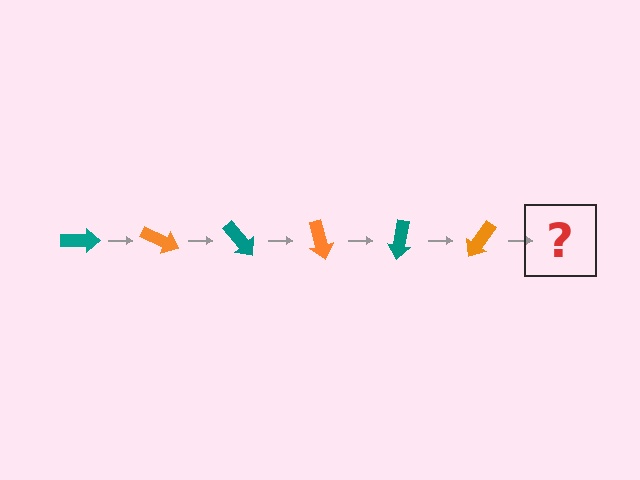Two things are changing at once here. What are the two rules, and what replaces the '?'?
The two rules are that it rotates 25 degrees each step and the color cycles through teal and orange. The '?' should be a teal arrow, rotated 150 degrees from the start.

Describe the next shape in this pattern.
It should be a teal arrow, rotated 150 degrees from the start.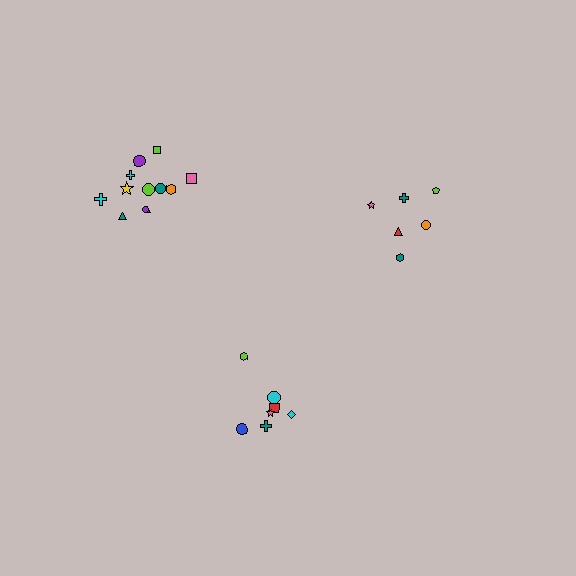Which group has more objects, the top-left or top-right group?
The top-left group.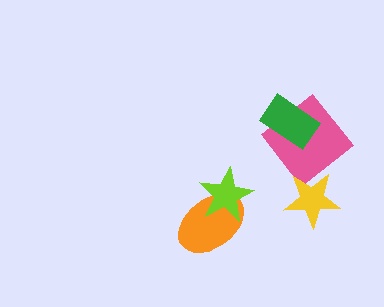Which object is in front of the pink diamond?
The green rectangle is in front of the pink diamond.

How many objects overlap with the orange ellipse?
1 object overlaps with the orange ellipse.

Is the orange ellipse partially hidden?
Yes, it is partially covered by another shape.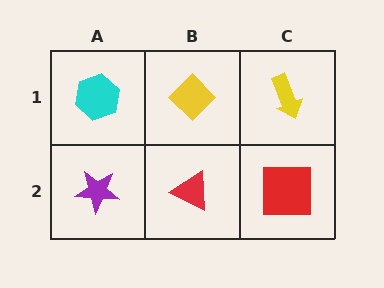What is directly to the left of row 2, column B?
A purple star.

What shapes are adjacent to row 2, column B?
A yellow diamond (row 1, column B), a purple star (row 2, column A), a red square (row 2, column C).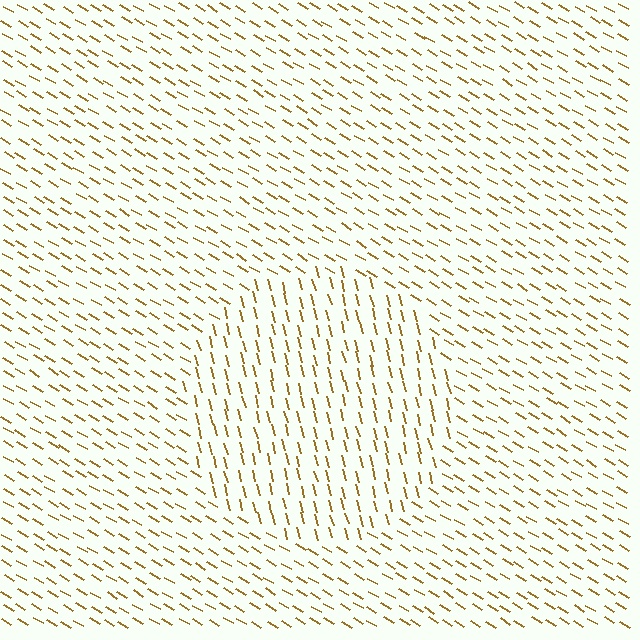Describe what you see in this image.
The image is filled with small brown line segments. A circle region in the image has lines oriented differently from the surrounding lines, creating a visible texture boundary.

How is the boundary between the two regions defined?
The boundary is defined purely by a change in line orientation (approximately 45 degrees difference). All lines are the same color and thickness.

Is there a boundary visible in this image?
Yes, there is a texture boundary formed by a change in line orientation.